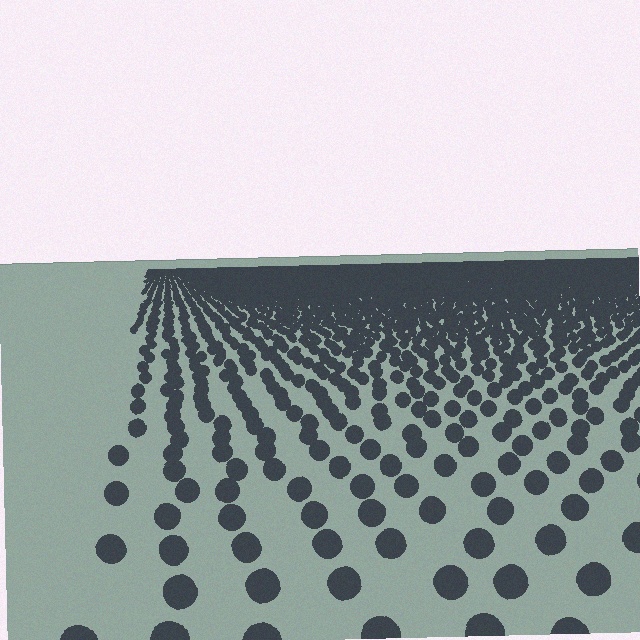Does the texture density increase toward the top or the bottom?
Density increases toward the top.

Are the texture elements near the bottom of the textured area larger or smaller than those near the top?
Larger. Near the bottom, elements are closer to the viewer and appear at a bigger on-screen size.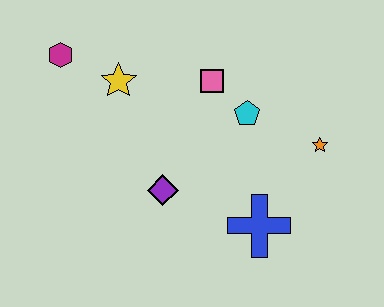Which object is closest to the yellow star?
The magenta hexagon is closest to the yellow star.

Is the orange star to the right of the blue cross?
Yes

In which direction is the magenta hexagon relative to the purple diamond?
The magenta hexagon is above the purple diamond.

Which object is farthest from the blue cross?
The magenta hexagon is farthest from the blue cross.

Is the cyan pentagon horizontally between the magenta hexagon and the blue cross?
Yes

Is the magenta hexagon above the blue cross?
Yes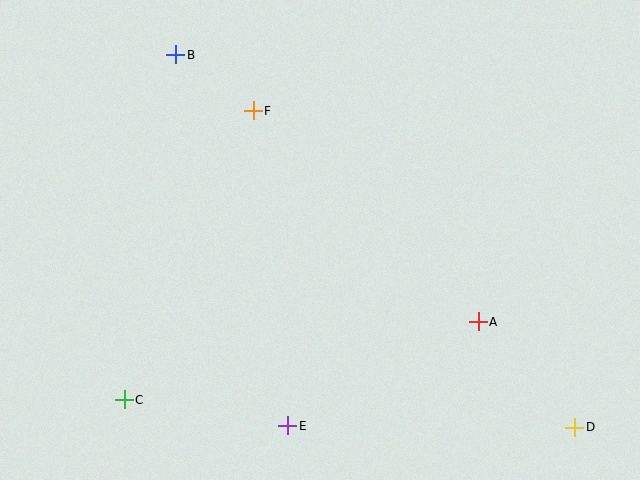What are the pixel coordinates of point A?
Point A is at (478, 322).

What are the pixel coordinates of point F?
Point F is at (253, 111).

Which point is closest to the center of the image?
Point F at (253, 111) is closest to the center.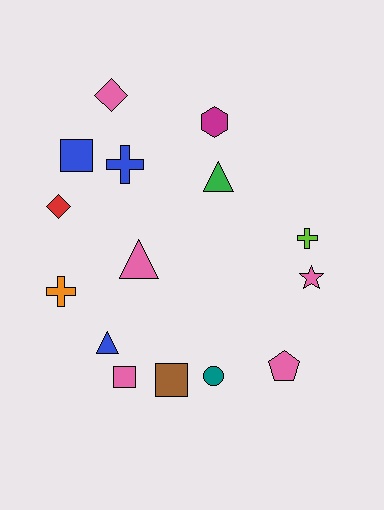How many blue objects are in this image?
There are 3 blue objects.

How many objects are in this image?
There are 15 objects.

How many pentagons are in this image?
There is 1 pentagon.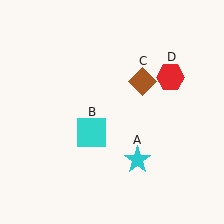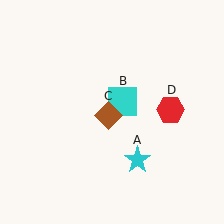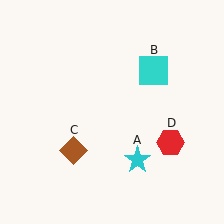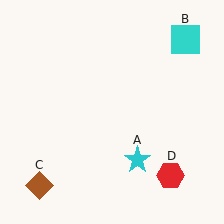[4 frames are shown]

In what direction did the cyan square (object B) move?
The cyan square (object B) moved up and to the right.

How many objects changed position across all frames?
3 objects changed position: cyan square (object B), brown diamond (object C), red hexagon (object D).